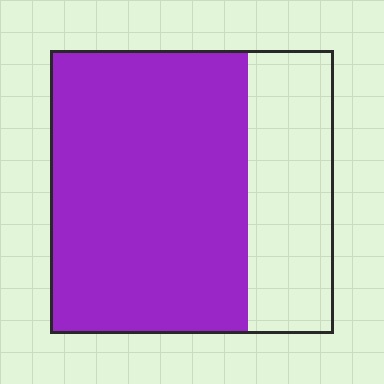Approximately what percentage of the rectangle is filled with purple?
Approximately 70%.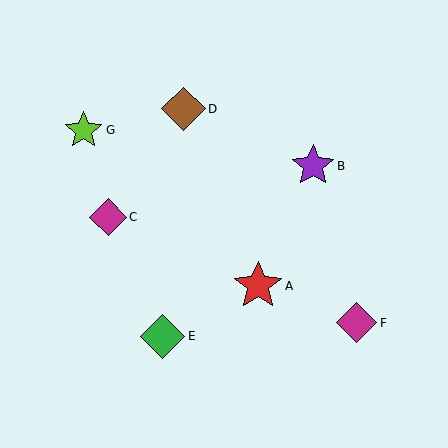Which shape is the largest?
The red star (labeled A) is the largest.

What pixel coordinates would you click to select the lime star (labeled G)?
Click at (84, 130) to select the lime star G.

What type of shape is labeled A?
Shape A is a red star.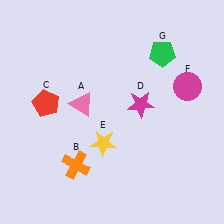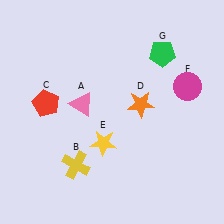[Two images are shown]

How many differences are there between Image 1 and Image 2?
There are 2 differences between the two images.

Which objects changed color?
B changed from orange to yellow. D changed from magenta to orange.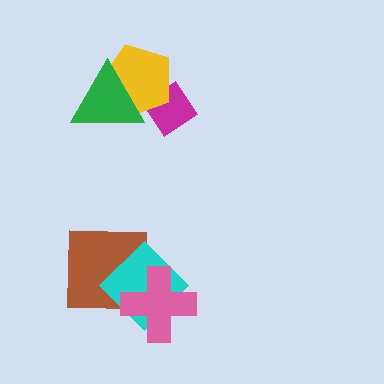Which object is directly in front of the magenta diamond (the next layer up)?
The yellow pentagon is directly in front of the magenta diamond.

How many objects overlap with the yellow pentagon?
2 objects overlap with the yellow pentagon.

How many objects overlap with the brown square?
2 objects overlap with the brown square.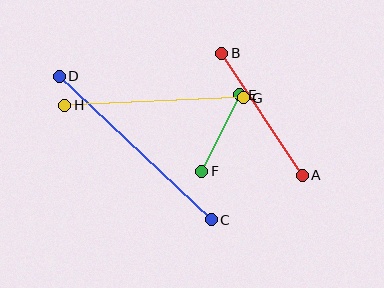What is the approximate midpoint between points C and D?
The midpoint is at approximately (135, 148) pixels.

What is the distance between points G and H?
The distance is approximately 179 pixels.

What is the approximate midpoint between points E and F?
The midpoint is at approximately (220, 133) pixels.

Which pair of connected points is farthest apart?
Points C and D are farthest apart.